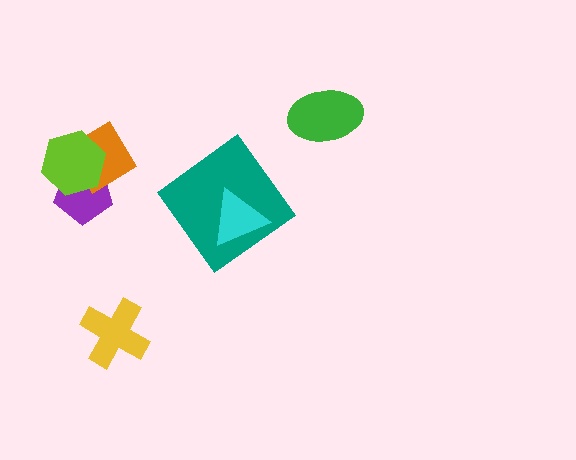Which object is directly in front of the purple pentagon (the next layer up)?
The orange diamond is directly in front of the purple pentagon.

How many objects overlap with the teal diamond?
1 object overlaps with the teal diamond.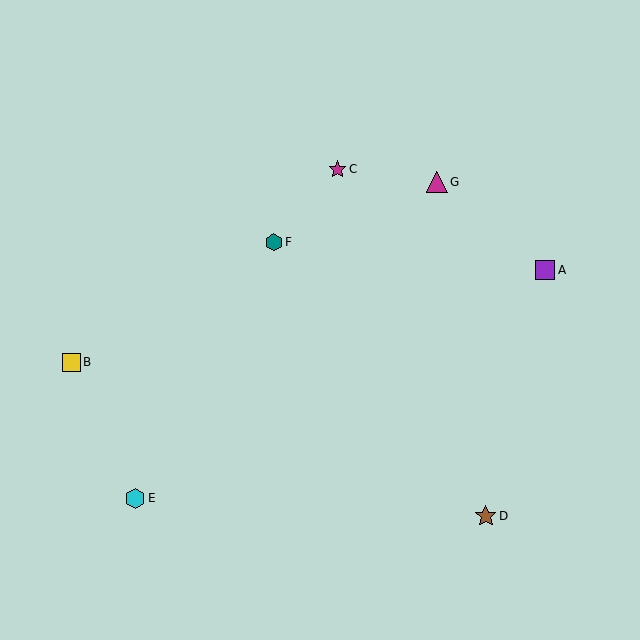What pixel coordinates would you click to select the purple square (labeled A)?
Click at (545, 270) to select the purple square A.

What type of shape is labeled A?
Shape A is a purple square.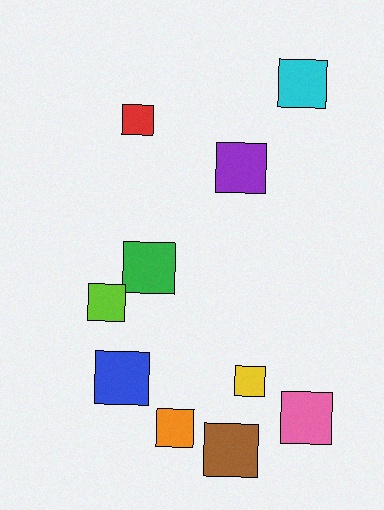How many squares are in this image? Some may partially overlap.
There are 10 squares.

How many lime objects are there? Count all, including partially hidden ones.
There is 1 lime object.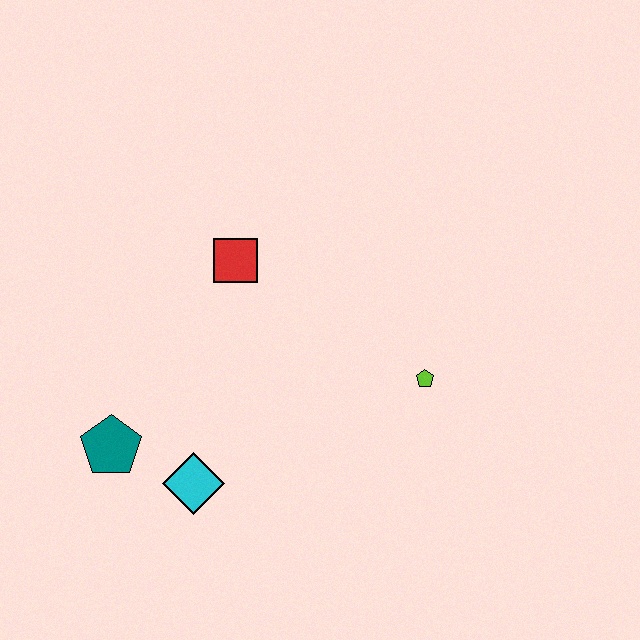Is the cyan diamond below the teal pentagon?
Yes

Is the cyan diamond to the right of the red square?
No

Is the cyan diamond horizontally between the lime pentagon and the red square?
No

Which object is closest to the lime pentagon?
The red square is closest to the lime pentagon.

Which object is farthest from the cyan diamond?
The lime pentagon is farthest from the cyan diamond.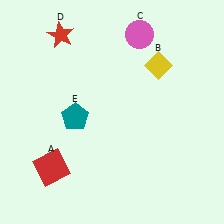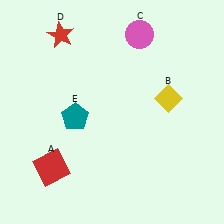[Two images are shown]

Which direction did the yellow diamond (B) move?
The yellow diamond (B) moved down.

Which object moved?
The yellow diamond (B) moved down.